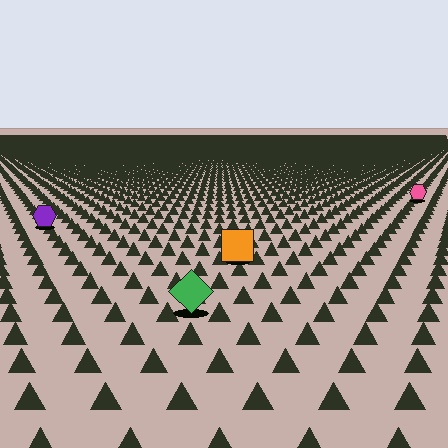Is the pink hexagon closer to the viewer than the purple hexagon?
No. The purple hexagon is closer — you can tell from the texture gradient: the ground texture is coarser near it.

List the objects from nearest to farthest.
From nearest to farthest: the green diamond, the orange square, the purple hexagon, the pink hexagon.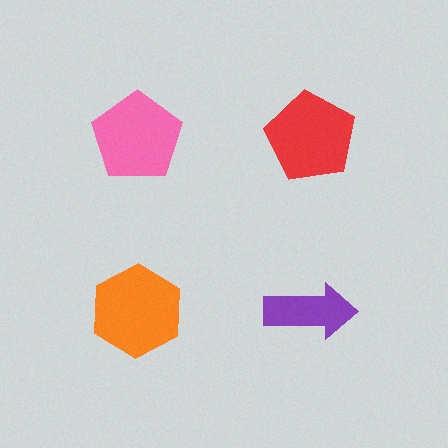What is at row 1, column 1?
A pink pentagon.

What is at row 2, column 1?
An orange hexagon.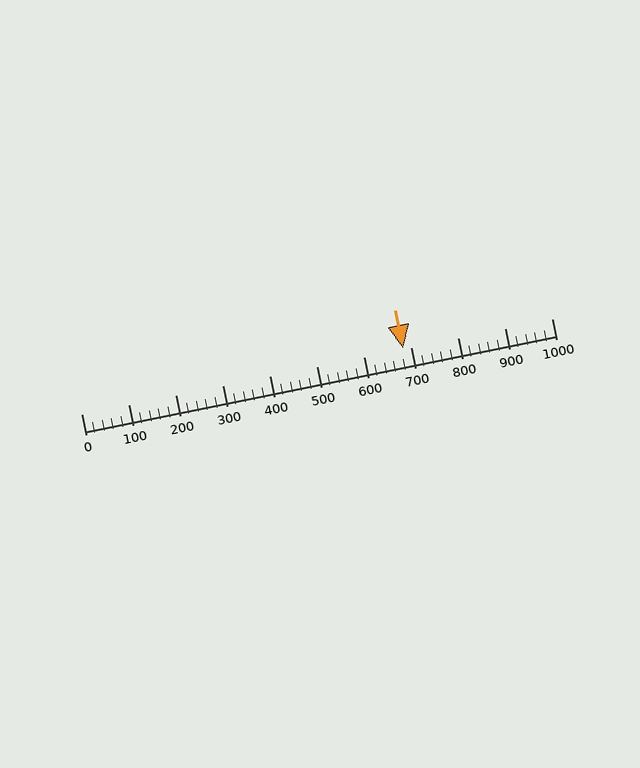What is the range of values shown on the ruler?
The ruler shows values from 0 to 1000.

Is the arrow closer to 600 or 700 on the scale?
The arrow is closer to 700.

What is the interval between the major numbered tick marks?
The major tick marks are spaced 100 units apart.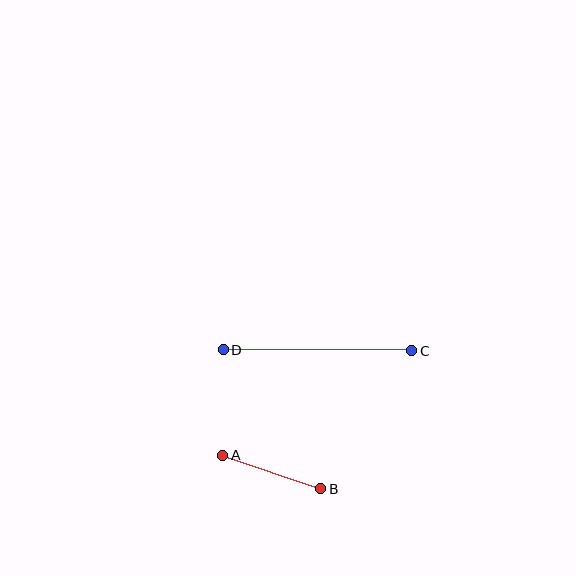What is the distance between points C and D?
The distance is approximately 189 pixels.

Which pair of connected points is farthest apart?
Points C and D are farthest apart.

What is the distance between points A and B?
The distance is approximately 104 pixels.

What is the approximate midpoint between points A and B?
The midpoint is at approximately (272, 472) pixels.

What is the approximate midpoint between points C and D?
The midpoint is at approximately (317, 350) pixels.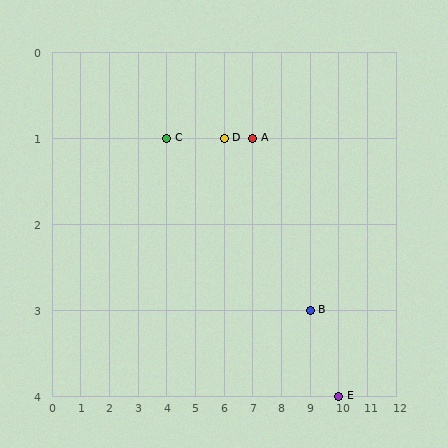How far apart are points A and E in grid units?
Points A and E are 3 columns and 3 rows apart (about 4.2 grid units diagonally).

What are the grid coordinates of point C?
Point C is at grid coordinates (4, 1).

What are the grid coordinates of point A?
Point A is at grid coordinates (7, 1).